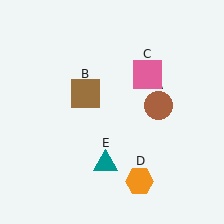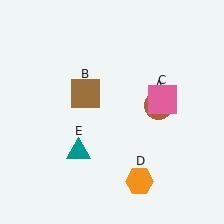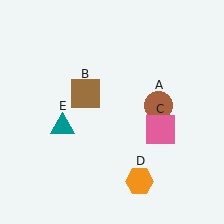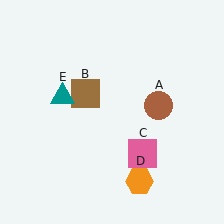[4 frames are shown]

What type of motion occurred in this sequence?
The pink square (object C), teal triangle (object E) rotated clockwise around the center of the scene.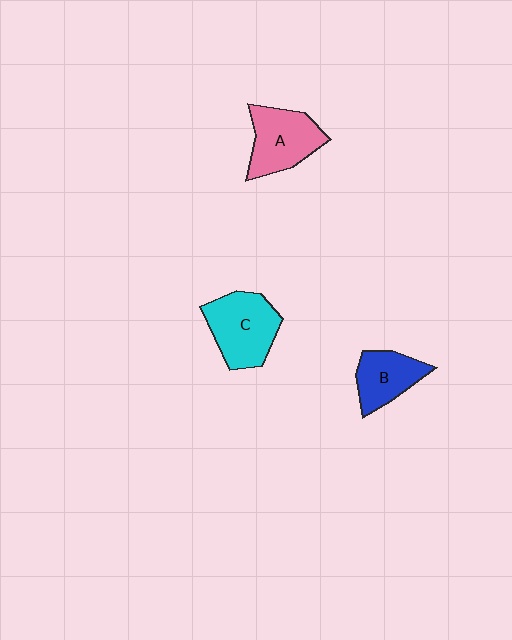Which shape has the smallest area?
Shape B (blue).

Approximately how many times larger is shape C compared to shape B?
Approximately 1.4 times.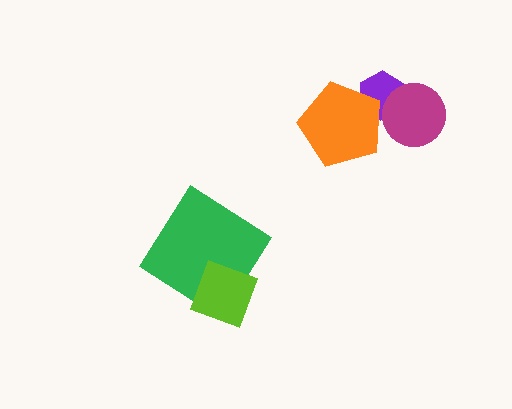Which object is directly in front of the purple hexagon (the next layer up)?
The orange pentagon is directly in front of the purple hexagon.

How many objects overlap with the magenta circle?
1 object overlaps with the magenta circle.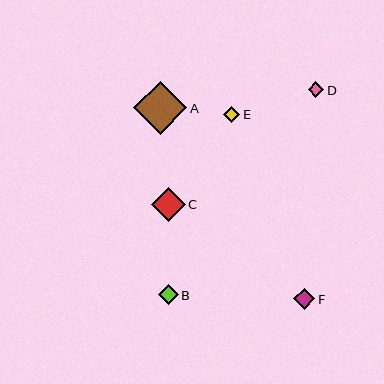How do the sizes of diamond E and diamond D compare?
Diamond E and diamond D are approximately the same size.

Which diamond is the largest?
Diamond A is the largest with a size of approximately 53 pixels.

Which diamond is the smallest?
Diamond D is the smallest with a size of approximately 16 pixels.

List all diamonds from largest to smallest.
From largest to smallest: A, C, F, B, E, D.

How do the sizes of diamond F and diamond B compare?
Diamond F and diamond B are approximately the same size.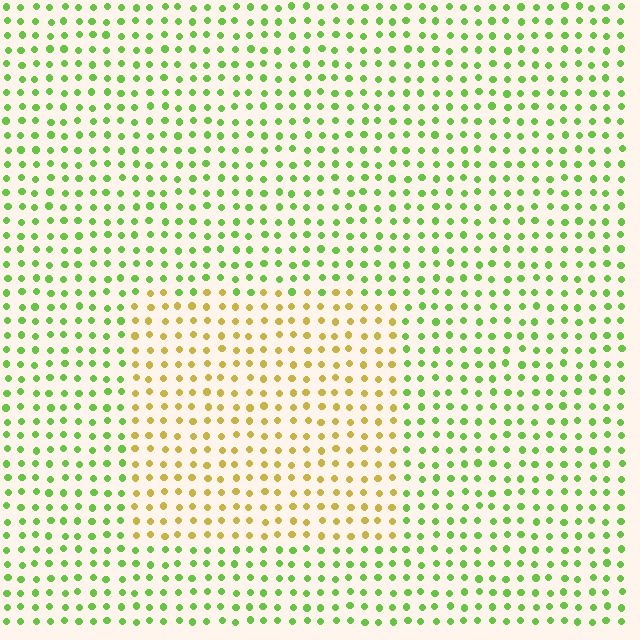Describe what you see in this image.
The image is filled with small lime elements in a uniform arrangement. A rectangle-shaped region is visible where the elements are tinted to a slightly different hue, forming a subtle color boundary.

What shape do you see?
I see a rectangle.